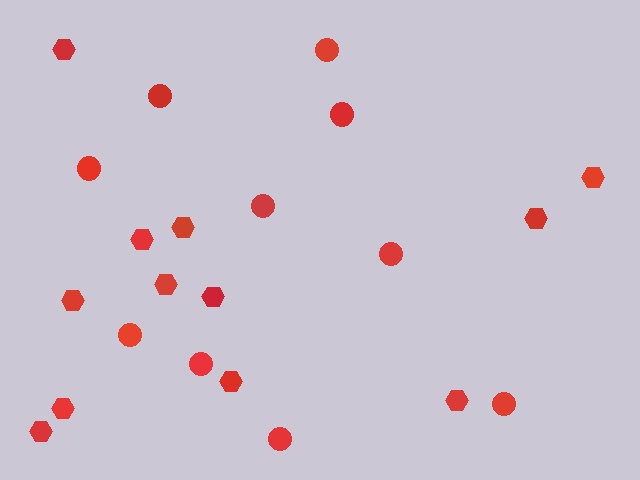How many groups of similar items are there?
There are 2 groups: one group of hexagons (12) and one group of circles (10).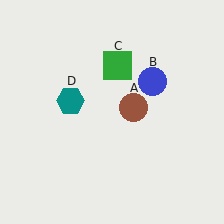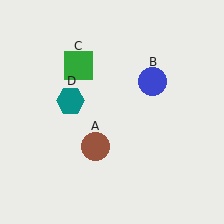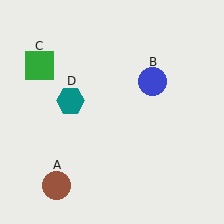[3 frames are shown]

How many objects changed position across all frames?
2 objects changed position: brown circle (object A), green square (object C).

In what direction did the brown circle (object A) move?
The brown circle (object A) moved down and to the left.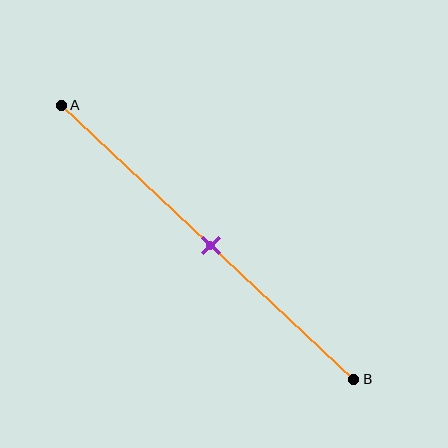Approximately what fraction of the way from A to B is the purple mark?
The purple mark is approximately 50% of the way from A to B.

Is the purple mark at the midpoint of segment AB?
Yes, the mark is approximately at the midpoint.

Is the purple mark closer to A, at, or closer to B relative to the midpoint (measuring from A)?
The purple mark is approximately at the midpoint of segment AB.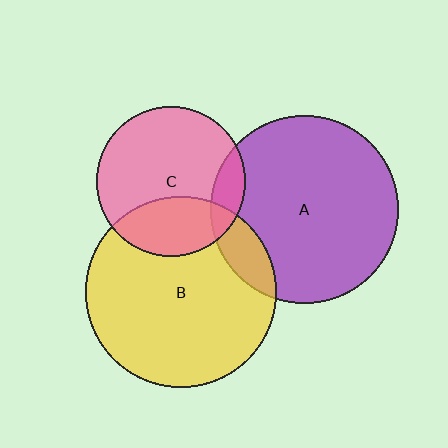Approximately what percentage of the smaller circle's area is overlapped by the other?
Approximately 10%.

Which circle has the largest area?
Circle B (yellow).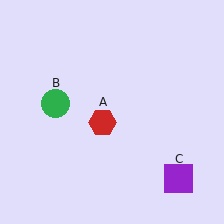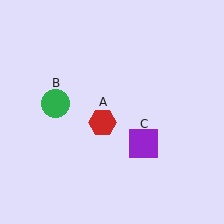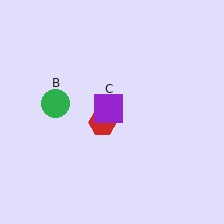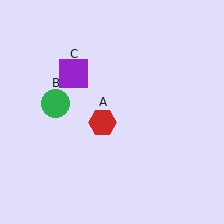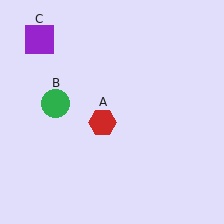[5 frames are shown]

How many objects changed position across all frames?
1 object changed position: purple square (object C).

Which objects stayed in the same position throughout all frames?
Red hexagon (object A) and green circle (object B) remained stationary.